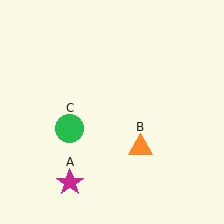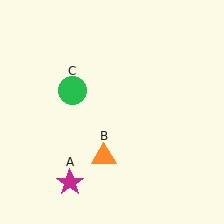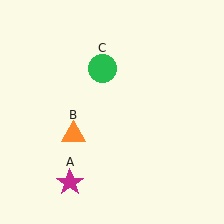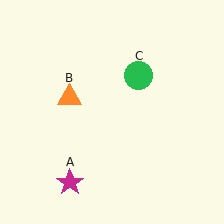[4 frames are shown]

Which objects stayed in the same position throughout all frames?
Magenta star (object A) remained stationary.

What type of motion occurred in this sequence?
The orange triangle (object B), green circle (object C) rotated clockwise around the center of the scene.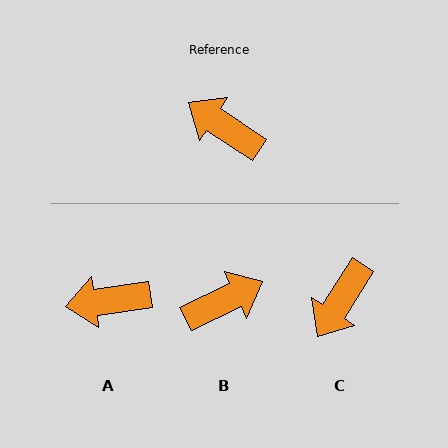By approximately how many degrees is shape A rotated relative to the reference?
Approximately 42 degrees counter-clockwise.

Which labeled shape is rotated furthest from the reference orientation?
B, about 121 degrees away.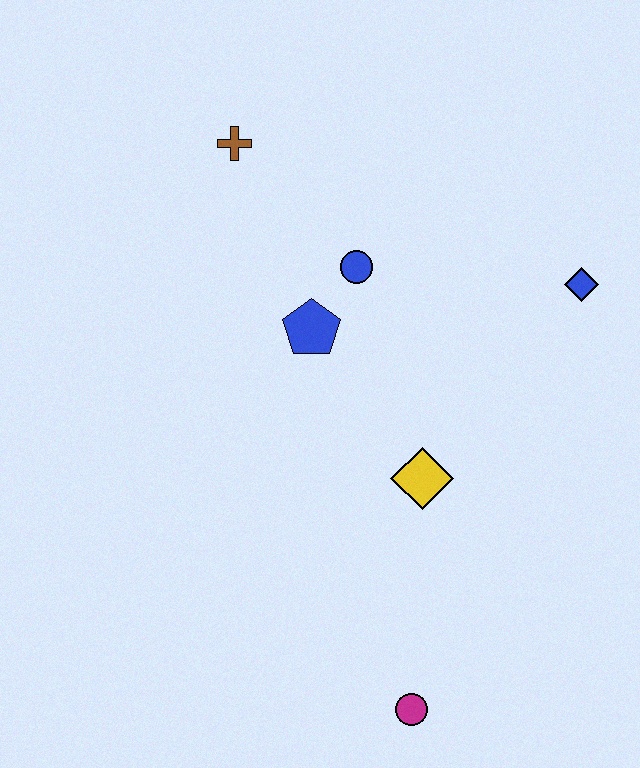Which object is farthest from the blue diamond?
The magenta circle is farthest from the blue diamond.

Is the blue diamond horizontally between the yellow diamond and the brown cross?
No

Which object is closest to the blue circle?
The blue pentagon is closest to the blue circle.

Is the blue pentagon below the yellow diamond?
No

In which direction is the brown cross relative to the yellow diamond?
The brown cross is above the yellow diamond.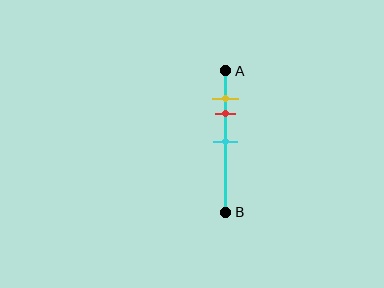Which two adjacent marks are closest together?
The yellow and red marks are the closest adjacent pair.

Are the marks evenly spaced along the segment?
No, the marks are not evenly spaced.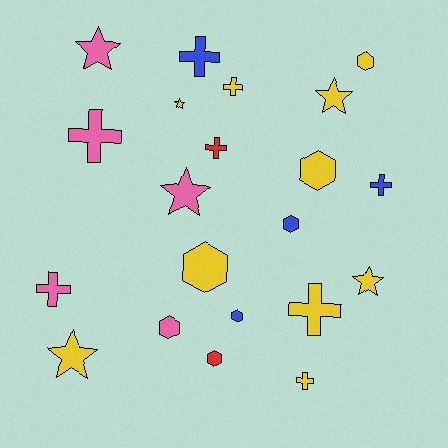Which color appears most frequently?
Yellow, with 10 objects.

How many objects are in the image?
There are 21 objects.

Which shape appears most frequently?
Cross, with 8 objects.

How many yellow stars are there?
There are 4 yellow stars.